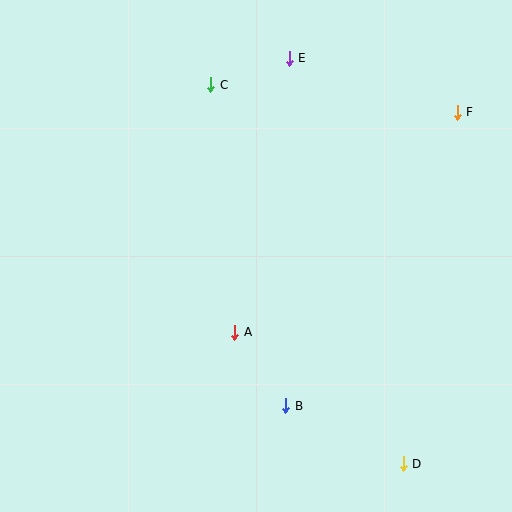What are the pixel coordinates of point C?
Point C is at (211, 85).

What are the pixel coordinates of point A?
Point A is at (235, 332).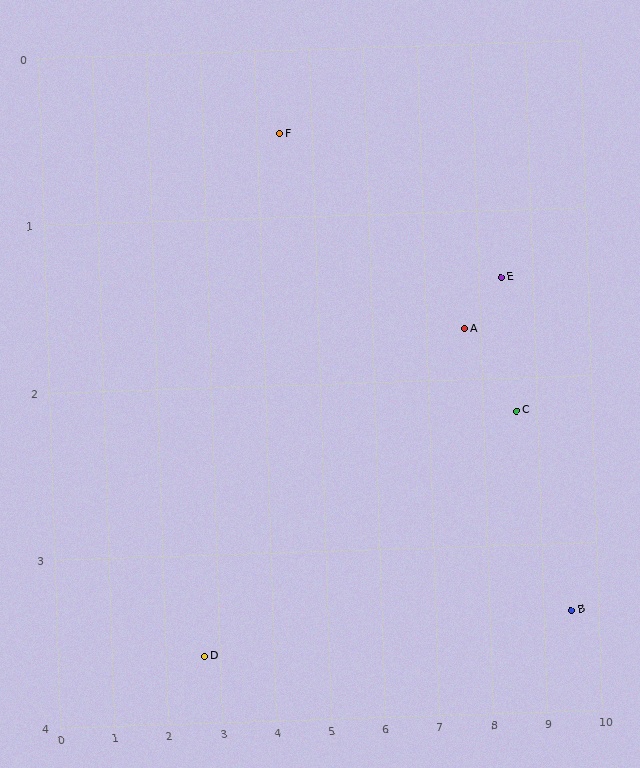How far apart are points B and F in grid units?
Points B and F are about 5.9 grid units apart.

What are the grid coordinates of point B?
Point B is at approximately (9.5, 3.4).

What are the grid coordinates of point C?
Point C is at approximately (8.6, 2.2).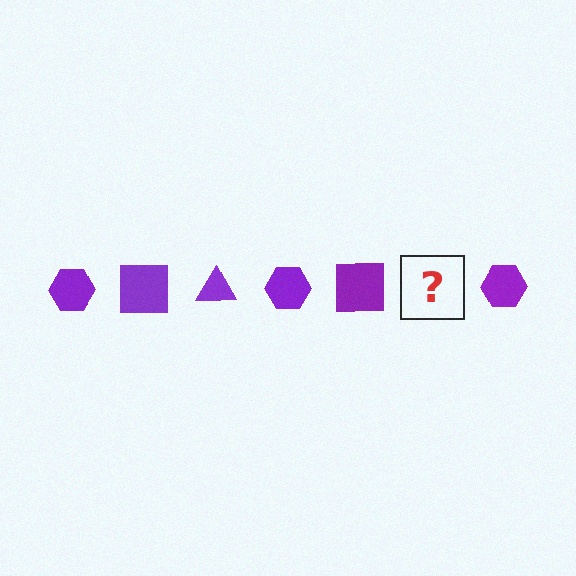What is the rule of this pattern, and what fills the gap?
The rule is that the pattern cycles through hexagon, square, triangle shapes in purple. The gap should be filled with a purple triangle.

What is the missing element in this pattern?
The missing element is a purple triangle.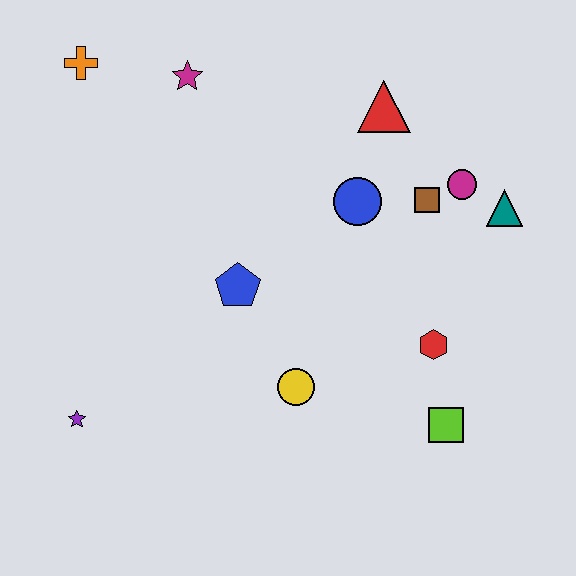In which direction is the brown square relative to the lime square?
The brown square is above the lime square.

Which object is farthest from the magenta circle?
The purple star is farthest from the magenta circle.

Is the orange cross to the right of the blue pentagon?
No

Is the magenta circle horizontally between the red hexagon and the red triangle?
No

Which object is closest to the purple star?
The blue pentagon is closest to the purple star.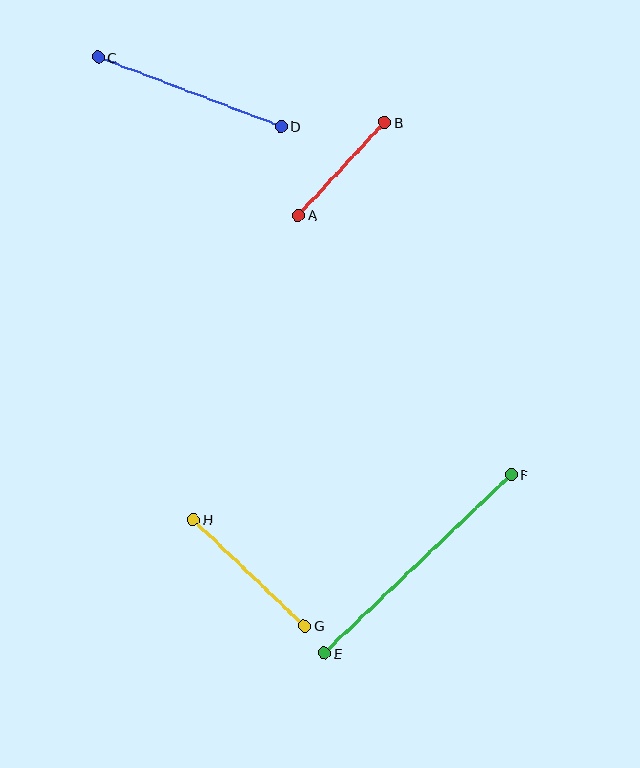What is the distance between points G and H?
The distance is approximately 154 pixels.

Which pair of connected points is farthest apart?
Points E and F are farthest apart.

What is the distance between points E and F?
The distance is approximately 259 pixels.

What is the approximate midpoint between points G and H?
The midpoint is at approximately (249, 573) pixels.